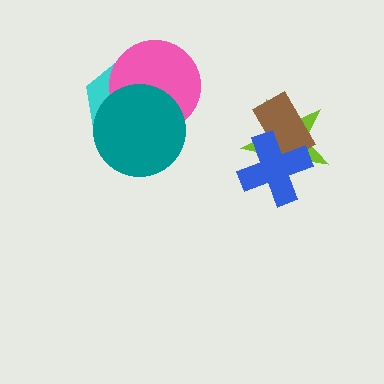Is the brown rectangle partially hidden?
Yes, it is partially covered by another shape.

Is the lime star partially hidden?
Yes, it is partially covered by another shape.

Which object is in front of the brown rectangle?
The blue cross is in front of the brown rectangle.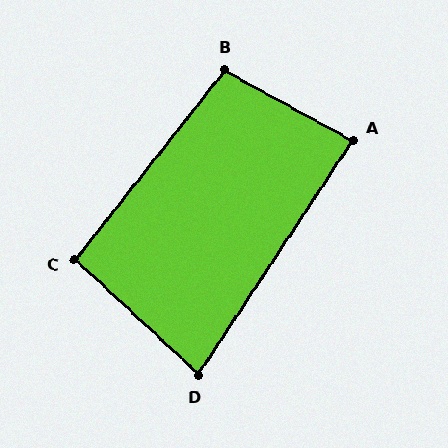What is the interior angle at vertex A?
Approximately 85 degrees (approximately right).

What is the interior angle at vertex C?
Approximately 95 degrees (approximately right).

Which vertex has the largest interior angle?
B, at approximately 100 degrees.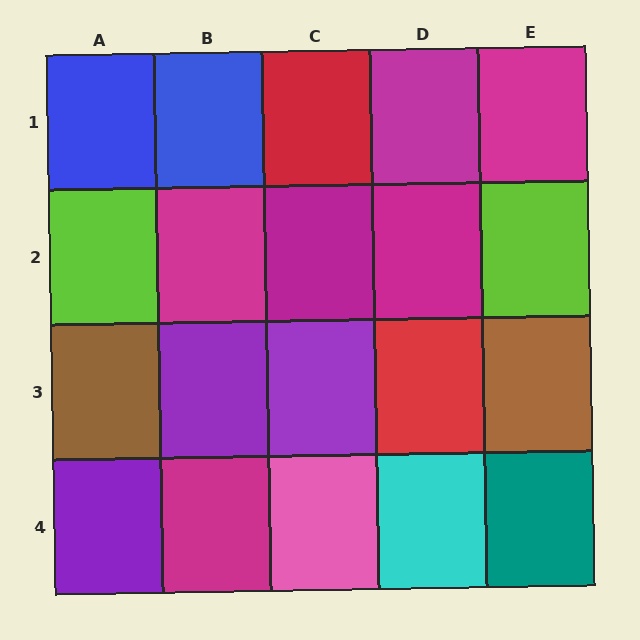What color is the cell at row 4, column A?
Purple.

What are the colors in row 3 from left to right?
Brown, purple, purple, red, brown.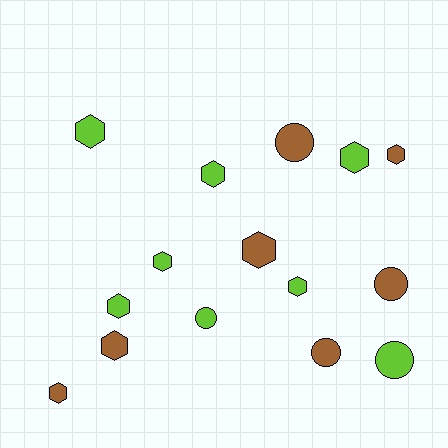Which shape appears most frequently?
Hexagon, with 10 objects.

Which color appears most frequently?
Lime, with 8 objects.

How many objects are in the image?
There are 15 objects.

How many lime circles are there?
There are 2 lime circles.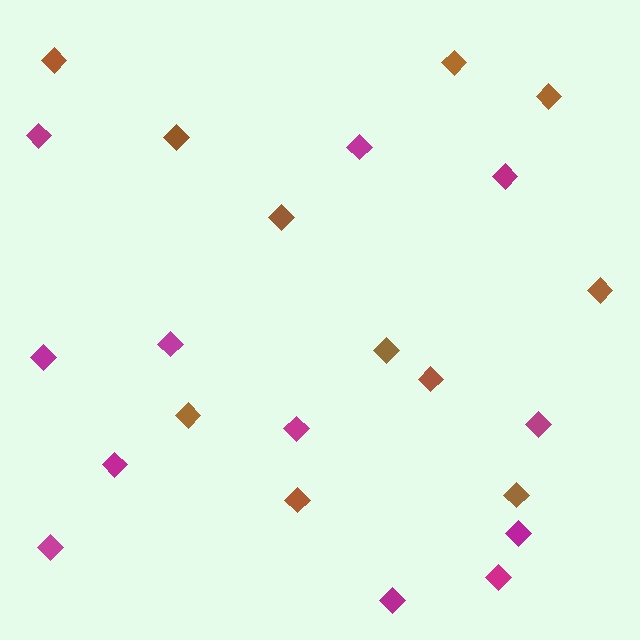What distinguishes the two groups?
There are 2 groups: one group of brown diamonds (11) and one group of magenta diamonds (12).